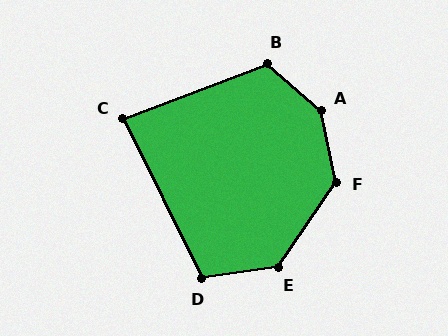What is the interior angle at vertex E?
Approximately 133 degrees (obtuse).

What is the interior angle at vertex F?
Approximately 134 degrees (obtuse).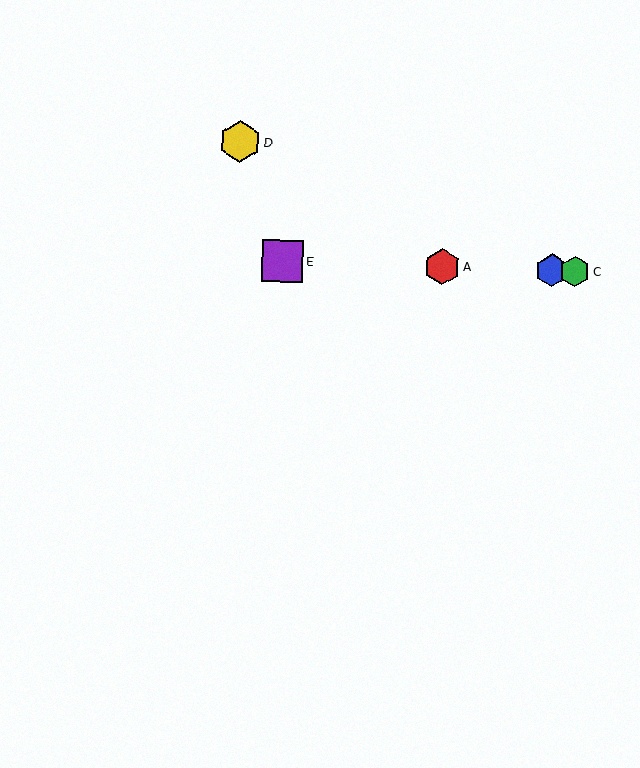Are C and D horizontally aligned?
No, C is at y≈271 and D is at y≈142.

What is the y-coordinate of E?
Object E is at y≈261.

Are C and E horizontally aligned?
Yes, both are at y≈271.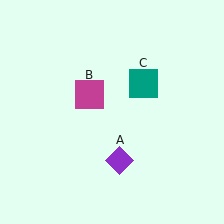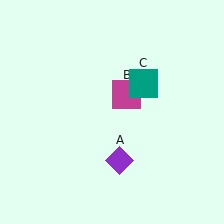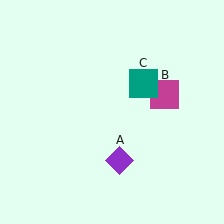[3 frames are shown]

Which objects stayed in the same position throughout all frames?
Purple diamond (object A) and teal square (object C) remained stationary.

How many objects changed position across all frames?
1 object changed position: magenta square (object B).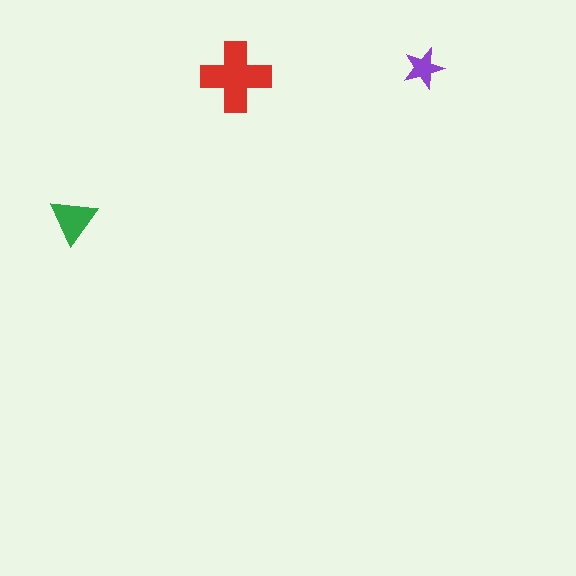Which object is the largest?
The red cross.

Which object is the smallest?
The purple star.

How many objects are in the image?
There are 3 objects in the image.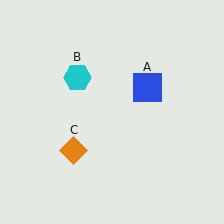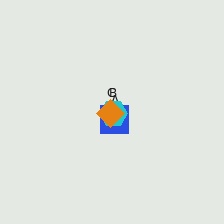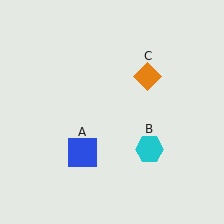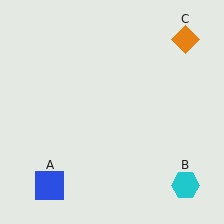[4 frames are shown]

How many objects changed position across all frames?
3 objects changed position: blue square (object A), cyan hexagon (object B), orange diamond (object C).